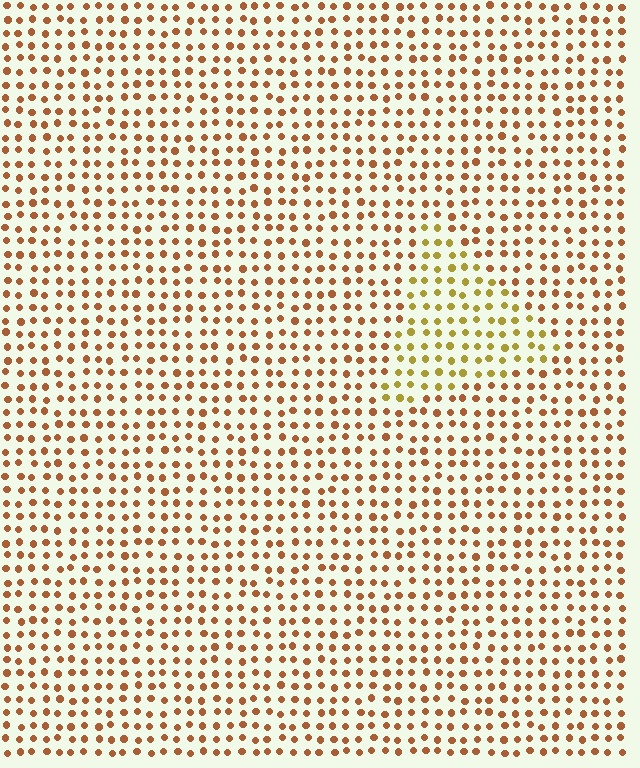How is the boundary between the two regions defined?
The boundary is defined purely by a slight shift in hue (about 32 degrees). Spacing, size, and orientation are identical on both sides.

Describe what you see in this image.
The image is filled with small brown elements in a uniform arrangement. A triangle-shaped region is visible where the elements are tinted to a slightly different hue, forming a subtle color boundary.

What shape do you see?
I see a triangle.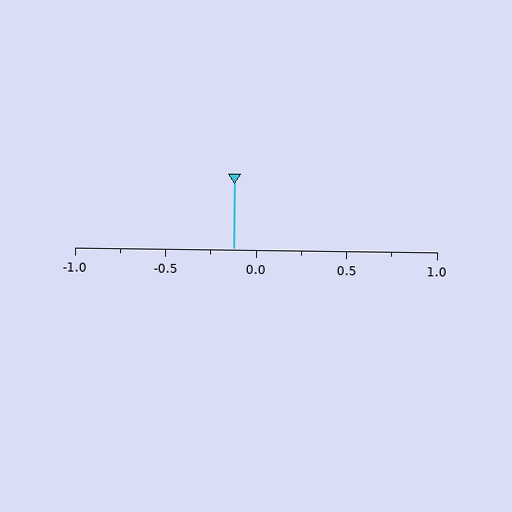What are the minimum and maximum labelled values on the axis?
The axis runs from -1.0 to 1.0.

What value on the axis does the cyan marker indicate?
The marker indicates approximately -0.12.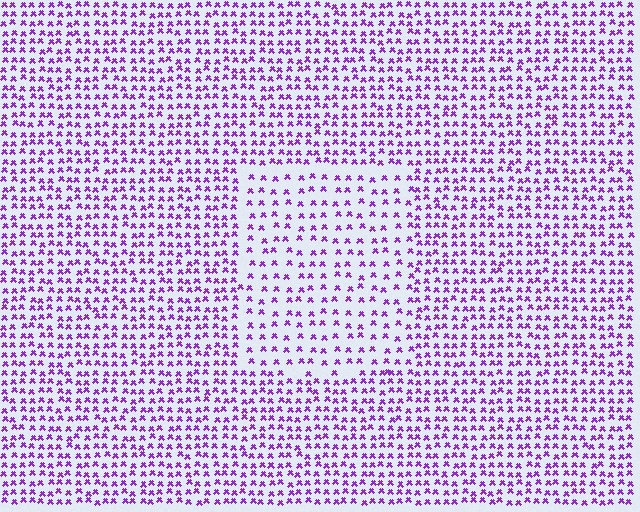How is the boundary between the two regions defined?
The boundary is defined by a change in element density (approximately 1.8x ratio). All elements are the same color, size, and shape.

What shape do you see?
I see a rectangle.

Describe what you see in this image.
The image contains small purple elements arranged at two different densities. A rectangle-shaped region is visible where the elements are less densely packed than the surrounding area.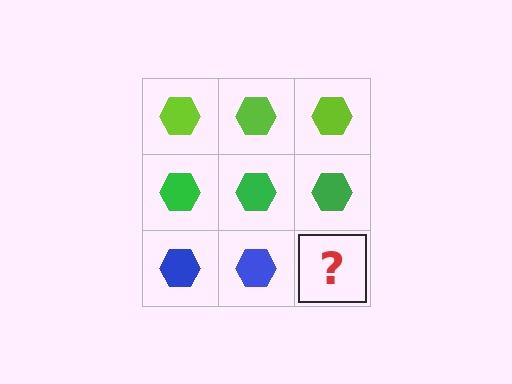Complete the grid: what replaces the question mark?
The question mark should be replaced with a blue hexagon.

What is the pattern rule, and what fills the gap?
The rule is that each row has a consistent color. The gap should be filled with a blue hexagon.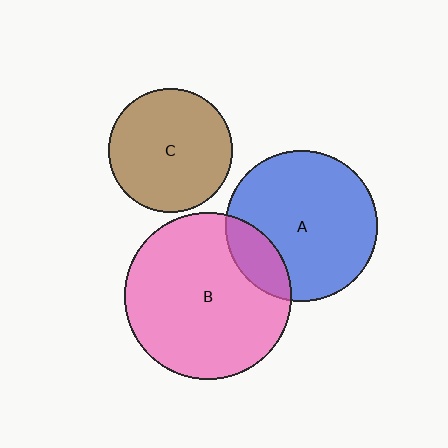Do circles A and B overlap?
Yes.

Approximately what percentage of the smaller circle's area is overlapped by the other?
Approximately 15%.